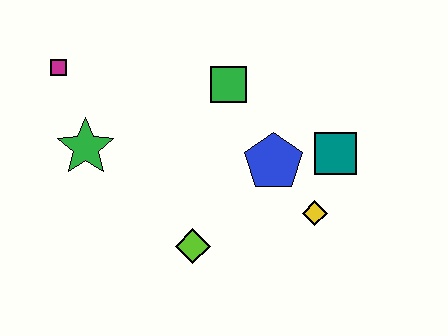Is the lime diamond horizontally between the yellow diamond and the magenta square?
Yes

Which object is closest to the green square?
The blue pentagon is closest to the green square.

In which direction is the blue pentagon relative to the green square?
The blue pentagon is below the green square.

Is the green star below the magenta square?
Yes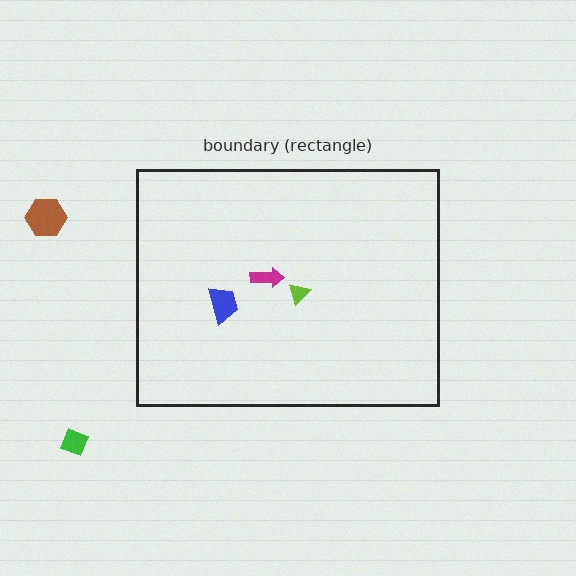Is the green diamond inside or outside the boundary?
Outside.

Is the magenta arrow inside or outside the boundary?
Inside.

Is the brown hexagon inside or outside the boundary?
Outside.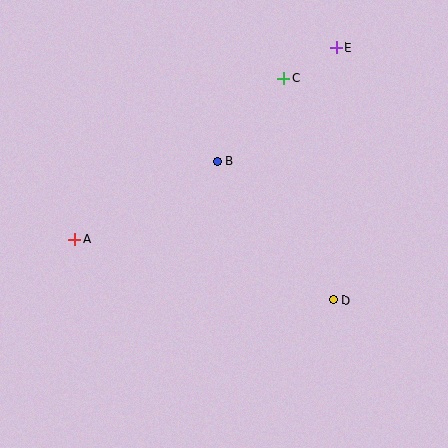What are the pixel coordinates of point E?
Point E is at (336, 47).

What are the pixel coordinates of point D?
Point D is at (333, 300).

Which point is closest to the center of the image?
Point B at (217, 161) is closest to the center.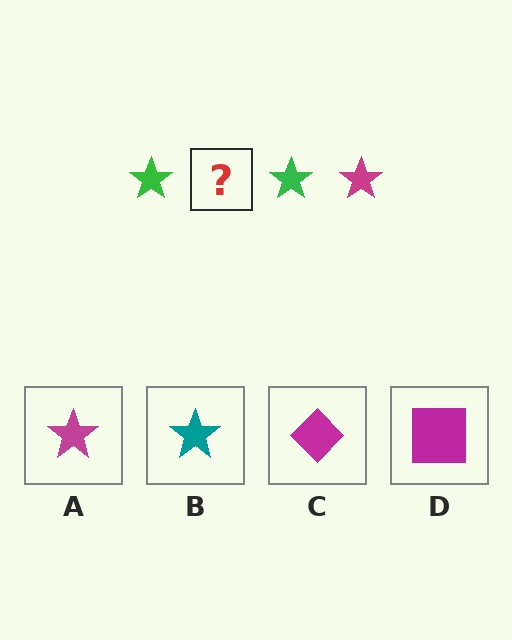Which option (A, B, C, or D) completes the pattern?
A.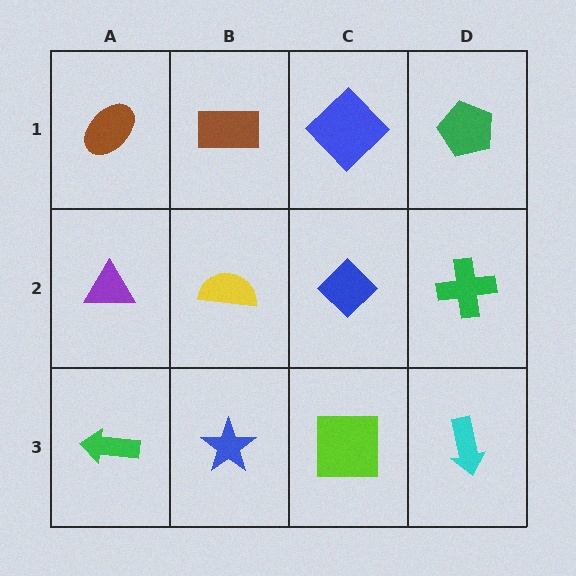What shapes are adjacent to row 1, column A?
A purple triangle (row 2, column A), a brown rectangle (row 1, column B).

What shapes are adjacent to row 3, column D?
A green cross (row 2, column D), a lime square (row 3, column C).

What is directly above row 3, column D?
A green cross.